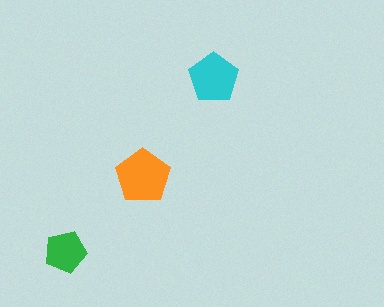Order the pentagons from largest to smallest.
the orange one, the cyan one, the green one.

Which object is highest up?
The cyan pentagon is topmost.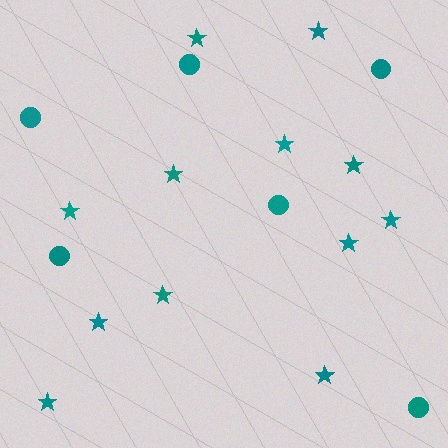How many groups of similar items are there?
There are 2 groups: one group of stars (12) and one group of circles (6).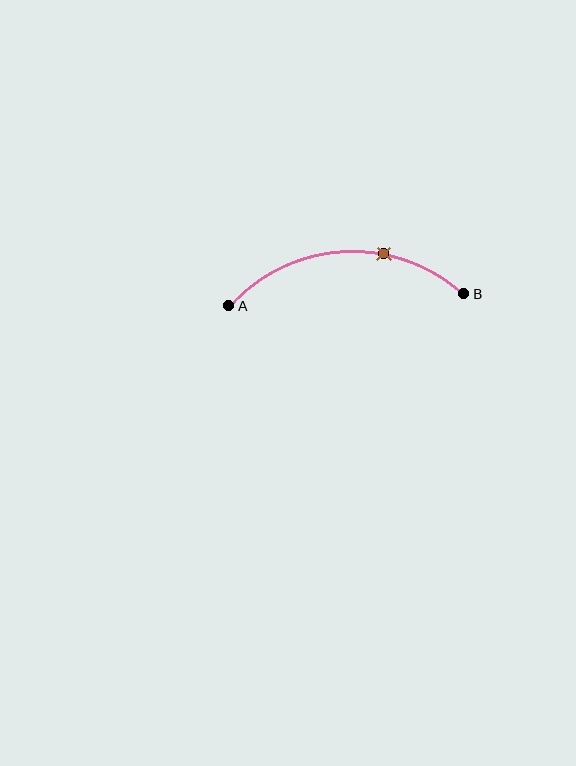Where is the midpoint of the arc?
The arc midpoint is the point on the curve farthest from the straight line joining A and B. It sits above that line.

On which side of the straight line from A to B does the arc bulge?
The arc bulges above the straight line connecting A and B.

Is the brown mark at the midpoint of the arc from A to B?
No. The brown mark lies on the arc but is closer to endpoint B. The arc midpoint would be at the point on the curve equidistant along the arc from both A and B.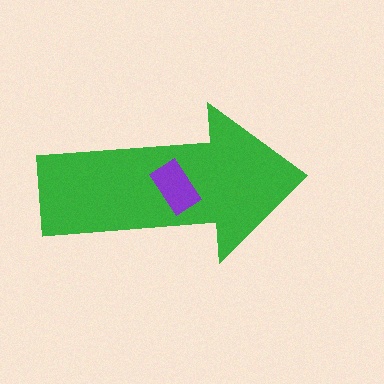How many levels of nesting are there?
2.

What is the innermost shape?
The purple rectangle.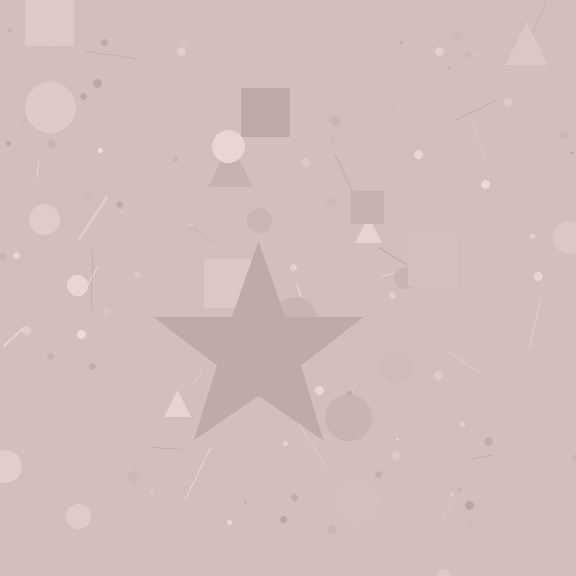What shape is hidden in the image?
A star is hidden in the image.